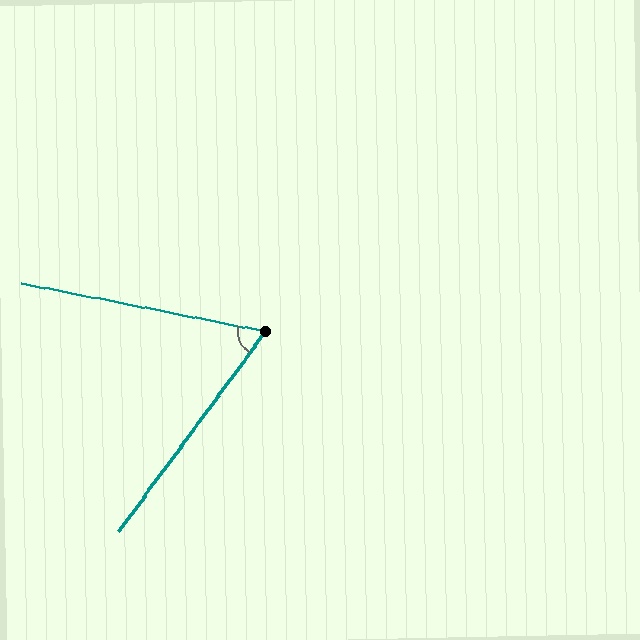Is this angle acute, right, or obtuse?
It is acute.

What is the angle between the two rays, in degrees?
Approximately 65 degrees.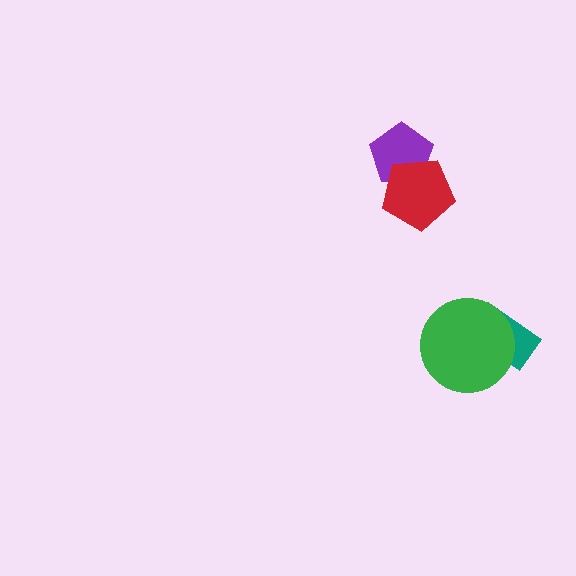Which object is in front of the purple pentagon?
The red pentagon is in front of the purple pentagon.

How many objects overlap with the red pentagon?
1 object overlaps with the red pentagon.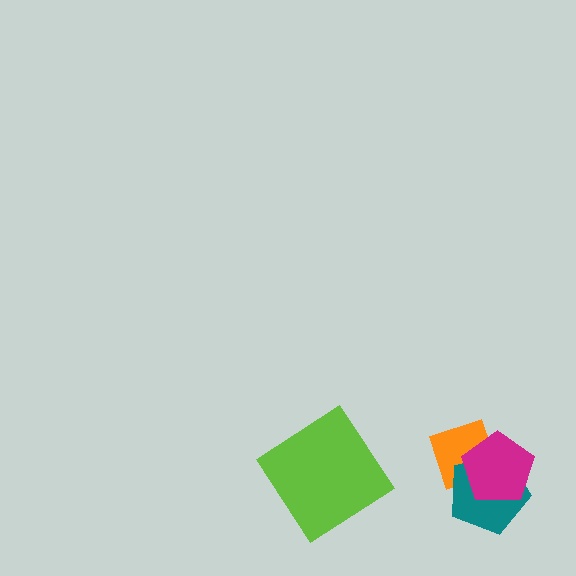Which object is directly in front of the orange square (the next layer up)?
The teal pentagon is directly in front of the orange square.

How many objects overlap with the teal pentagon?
2 objects overlap with the teal pentagon.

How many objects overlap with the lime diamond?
0 objects overlap with the lime diamond.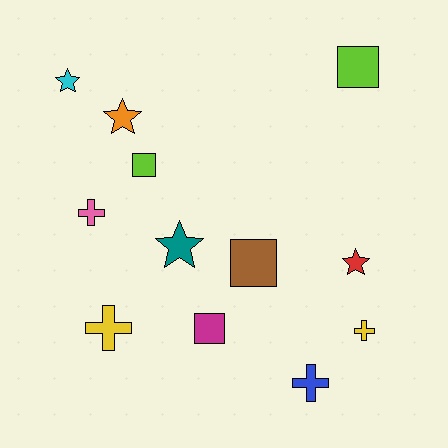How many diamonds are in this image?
There are no diamonds.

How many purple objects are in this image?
There are no purple objects.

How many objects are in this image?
There are 12 objects.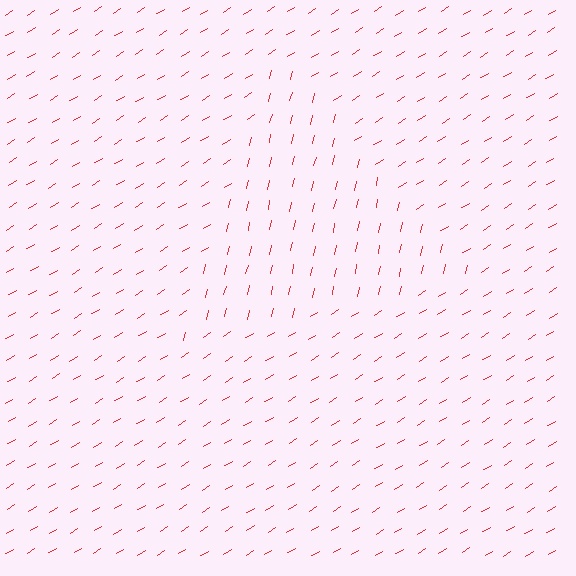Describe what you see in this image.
The image is filled with small red line segments. A triangle region in the image has lines oriented differently from the surrounding lines, creating a visible texture boundary.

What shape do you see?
I see a triangle.